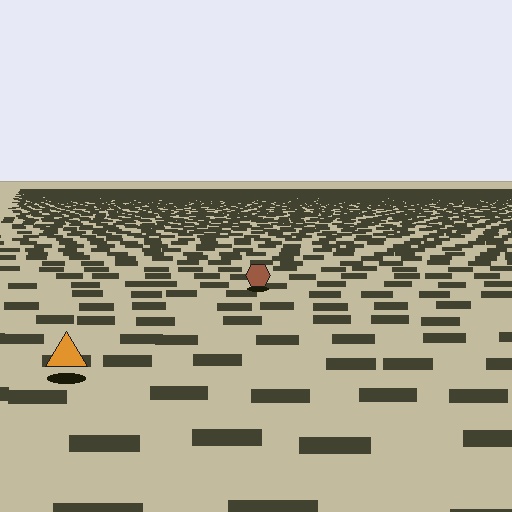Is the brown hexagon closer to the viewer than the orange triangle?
No. The orange triangle is closer — you can tell from the texture gradient: the ground texture is coarser near it.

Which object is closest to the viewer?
The orange triangle is closest. The texture marks near it are larger and more spread out.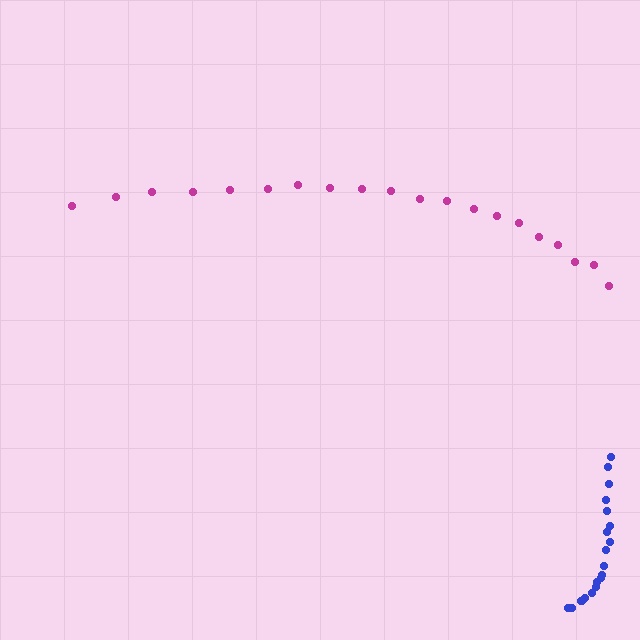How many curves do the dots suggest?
There are 2 distinct paths.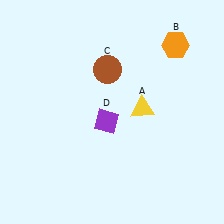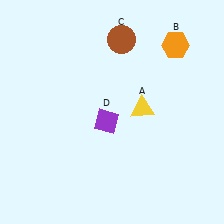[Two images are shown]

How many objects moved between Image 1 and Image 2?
1 object moved between the two images.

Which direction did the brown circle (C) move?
The brown circle (C) moved up.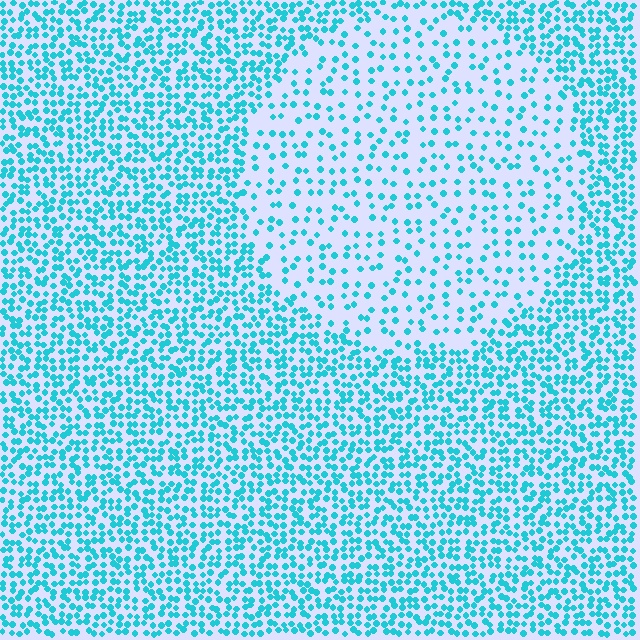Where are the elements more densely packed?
The elements are more densely packed outside the circle boundary.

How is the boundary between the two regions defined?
The boundary is defined by a change in element density (approximately 2.3x ratio). All elements are the same color, size, and shape.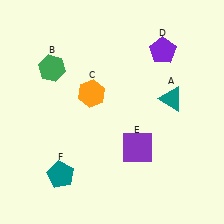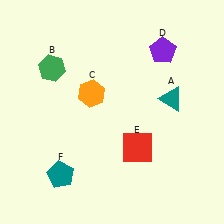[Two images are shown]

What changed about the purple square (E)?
In Image 1, E is purple. In Image 2, it changed to red.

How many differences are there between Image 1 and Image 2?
There is 1 difference between the two images.